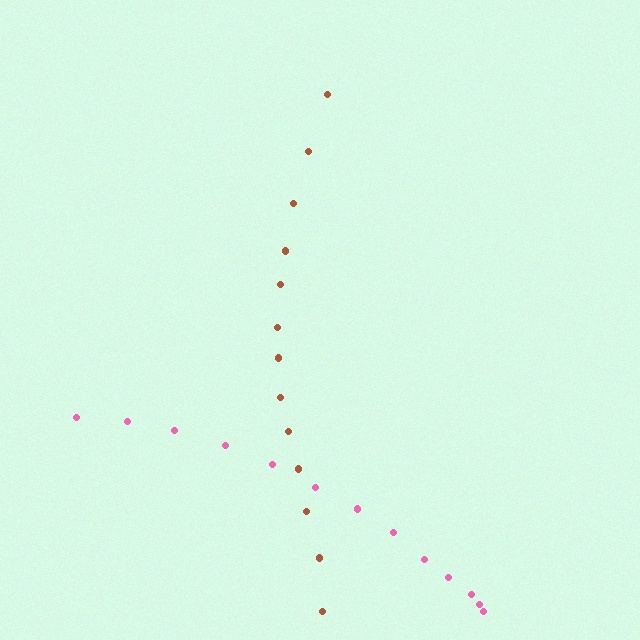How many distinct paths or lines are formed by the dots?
There are 2 distinct paths.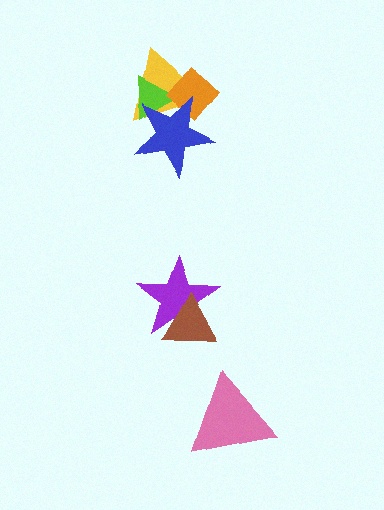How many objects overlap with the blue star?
3 objects overlap with the blue star.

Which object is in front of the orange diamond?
The blue star is in front of the orange diamond.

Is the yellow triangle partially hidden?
Yes, it is partially covered by another shape.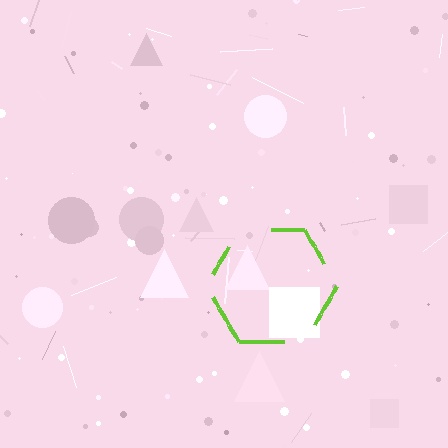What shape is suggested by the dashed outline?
The dashed outline suggests a hexagon.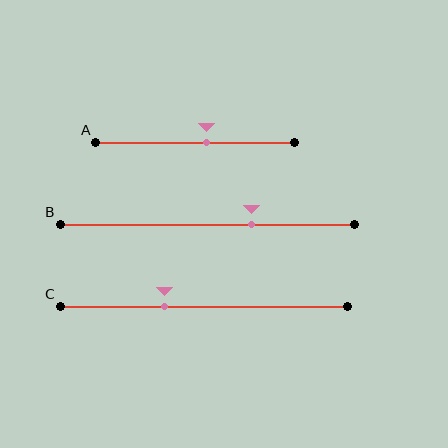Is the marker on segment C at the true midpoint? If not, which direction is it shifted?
No, the marker on segment C is shifted to the left by about 14% of the segment length.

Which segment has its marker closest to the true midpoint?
Segment A has its marker closest to the true midpoint.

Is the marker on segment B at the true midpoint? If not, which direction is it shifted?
No, the marker on segment B is shifted to the right by about 15% of the segment length.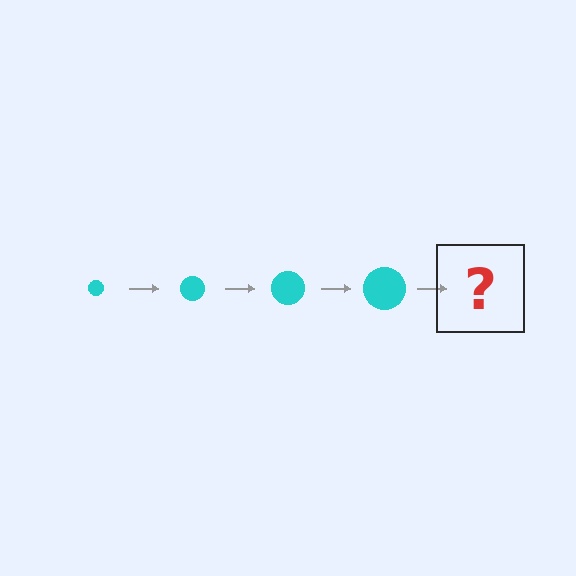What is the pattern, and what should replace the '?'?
The pattern is that the circle gets progressively larger each step. The '?' should be a cyan circle, larger than the previous one.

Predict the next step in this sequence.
The next step is a cyan circle, larger than the previous one.